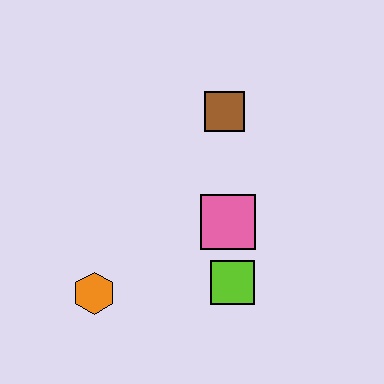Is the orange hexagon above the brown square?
No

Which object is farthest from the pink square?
The orange hexagon is farthest from the pink square.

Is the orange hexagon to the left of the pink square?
Yes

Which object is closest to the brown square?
The pink square is closest to the brown square.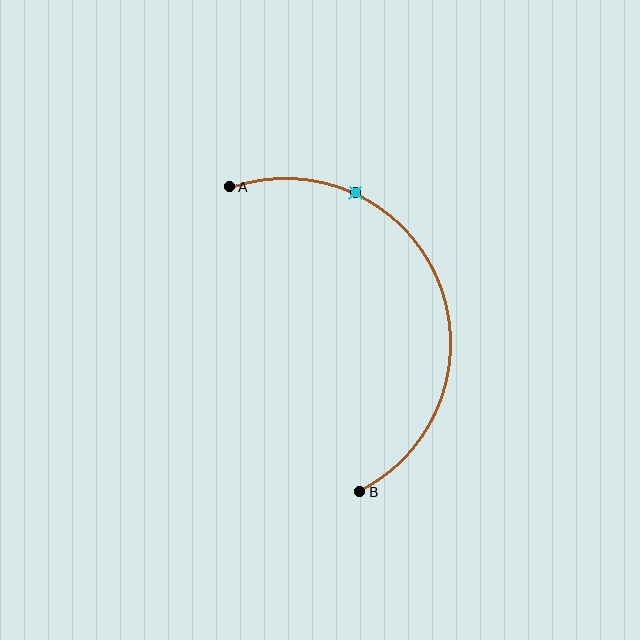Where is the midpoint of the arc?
The arc midpoint is the point on the curve farthest from the straight line joining A and B. It sits to the right of that line.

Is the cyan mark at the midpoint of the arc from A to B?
No. The cyan mark lies on the arc but is closer to endpoint A. The arc midpoint would be at the point on the curve equidistant along the arc from both A and B.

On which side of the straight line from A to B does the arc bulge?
The arc bulges to the right of the straight line connecting A and B.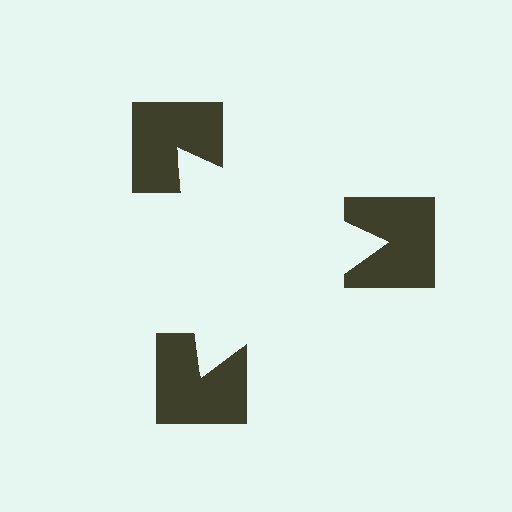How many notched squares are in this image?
There are 3 — one at each vertex of the illusory triangle.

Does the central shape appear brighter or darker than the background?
It typically appears slightly brighter than the background, even though no actual brightness change is drawn.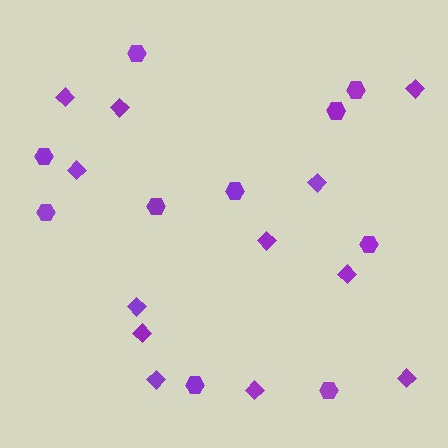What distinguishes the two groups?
There are 2 groups: one group of hexagons (10) and one group of diamonds (12).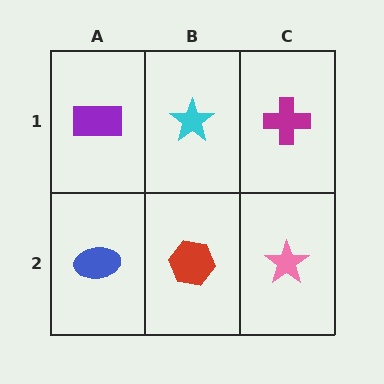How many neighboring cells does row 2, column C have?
2.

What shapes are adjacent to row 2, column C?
A magenta cross (row 1, column C), a red hexagon (row 2, column B).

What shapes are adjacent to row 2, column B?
A cyan star (row 1, column B), a blue ellipse (row 2, column A), a pink star (row 2, column C).